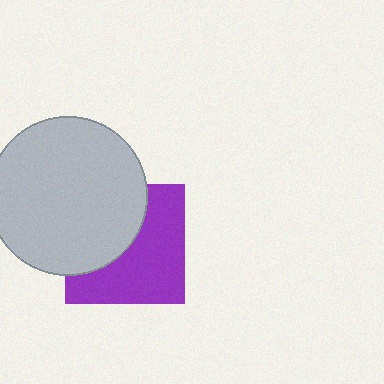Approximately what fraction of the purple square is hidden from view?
Roughly 43% of the purple square is hidden behind the light gray circle.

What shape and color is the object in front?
The object in front is a light gray circle.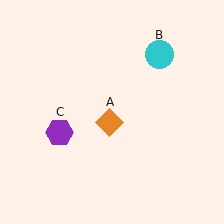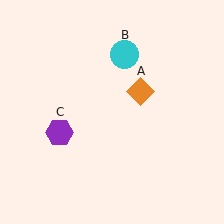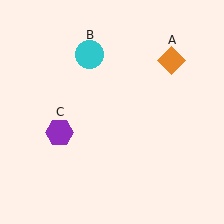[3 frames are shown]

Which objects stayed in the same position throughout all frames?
Purple hexagon (object C) remained stationary.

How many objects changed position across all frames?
2 objects changed position: orange diamond (object A), cyan circle (object B).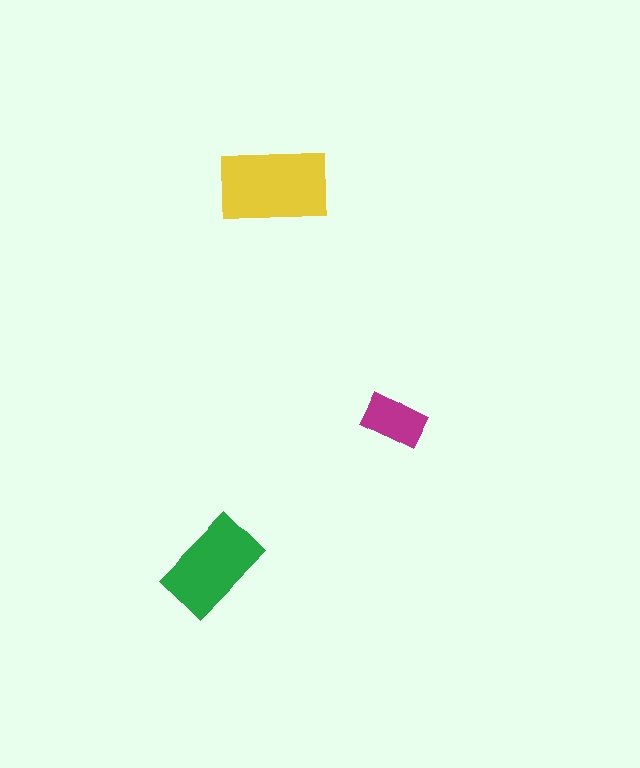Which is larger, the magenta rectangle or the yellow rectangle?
The yellow one.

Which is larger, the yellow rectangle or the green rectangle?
The yellow one.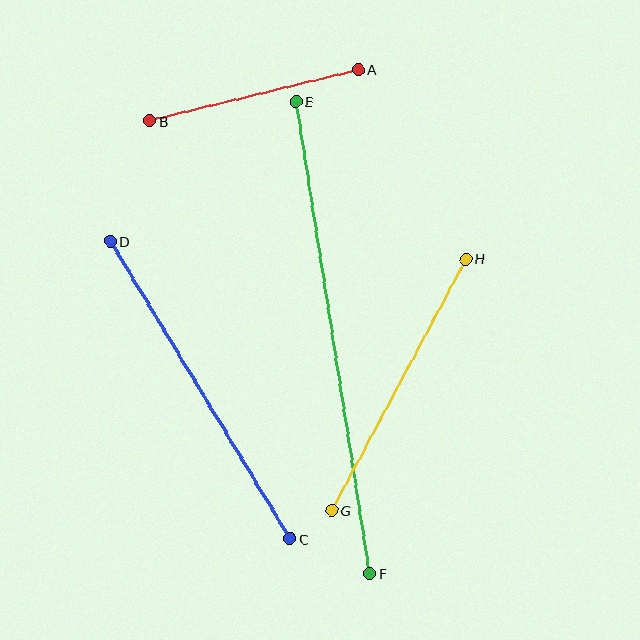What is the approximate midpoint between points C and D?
The midpoint is at approximately (200, 390) pixels.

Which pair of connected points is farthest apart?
Points E and F are farthest apart.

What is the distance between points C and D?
The distance is approximately 347 pixels.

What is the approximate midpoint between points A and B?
The midpoint is at approximately (254, 95) pixels.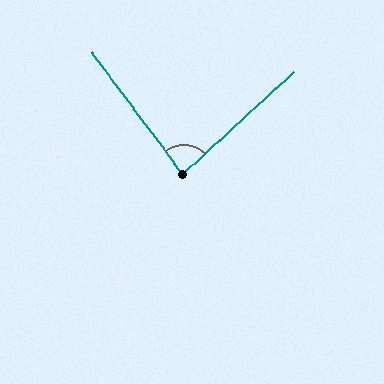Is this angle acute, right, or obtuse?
It is acute.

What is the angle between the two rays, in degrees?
Approximately 84 degrees.